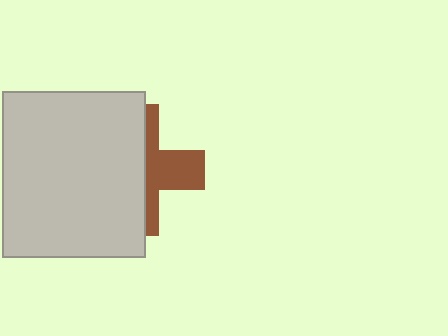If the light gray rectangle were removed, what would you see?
You would see the complete brown cross.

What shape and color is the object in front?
The object in front is a light gray rectangle.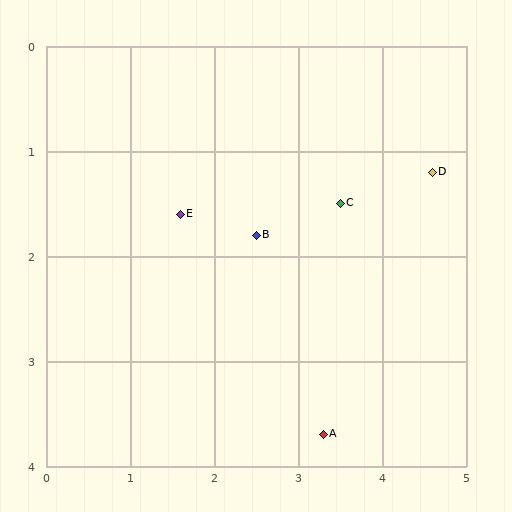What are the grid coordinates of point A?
Point A is at approximately (3.3, 3.7).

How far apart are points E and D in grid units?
Points E and D are about 3.0 grid units apart.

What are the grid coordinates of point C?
Point C is at approximately (3.5, 1.5).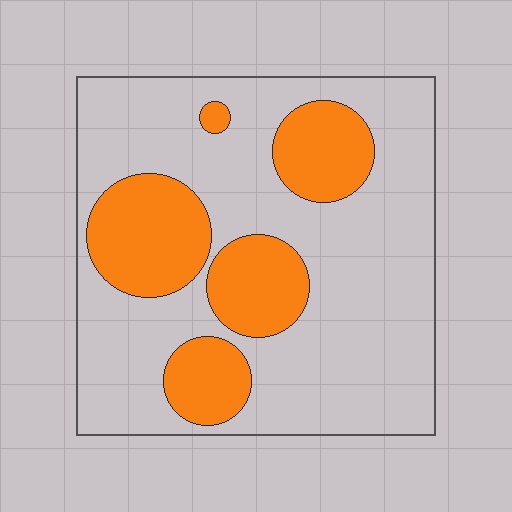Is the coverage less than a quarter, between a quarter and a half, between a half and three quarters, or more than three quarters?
Between a quarter and a half.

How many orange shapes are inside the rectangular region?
5.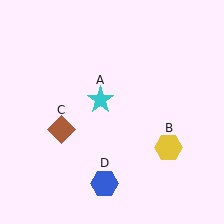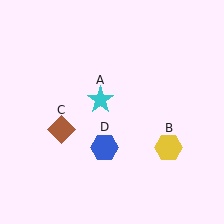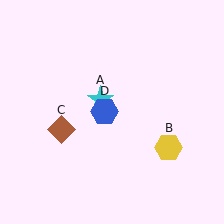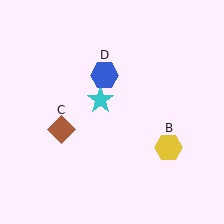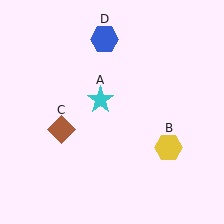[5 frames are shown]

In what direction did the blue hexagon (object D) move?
The blue hexagon (object D) moved up.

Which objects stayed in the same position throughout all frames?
Cyan star (object A) and yellow hexagon (object B) and brown diamond (object C) remained stationary.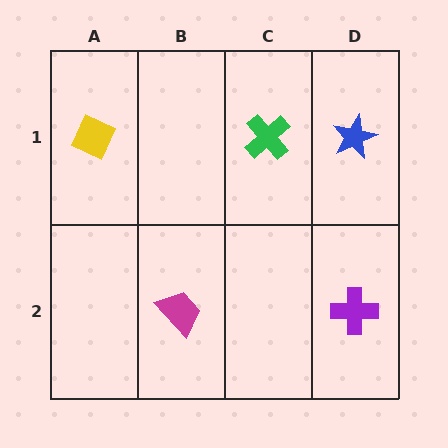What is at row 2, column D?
A purple cross.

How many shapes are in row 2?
2 shapes.